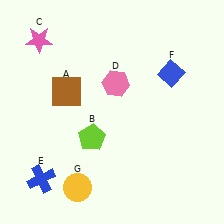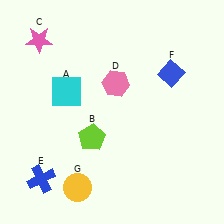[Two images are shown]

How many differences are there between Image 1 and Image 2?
There is 1 difference between the two images.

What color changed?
The square (A) changed from brown in Image 1 to cyan in Image 2.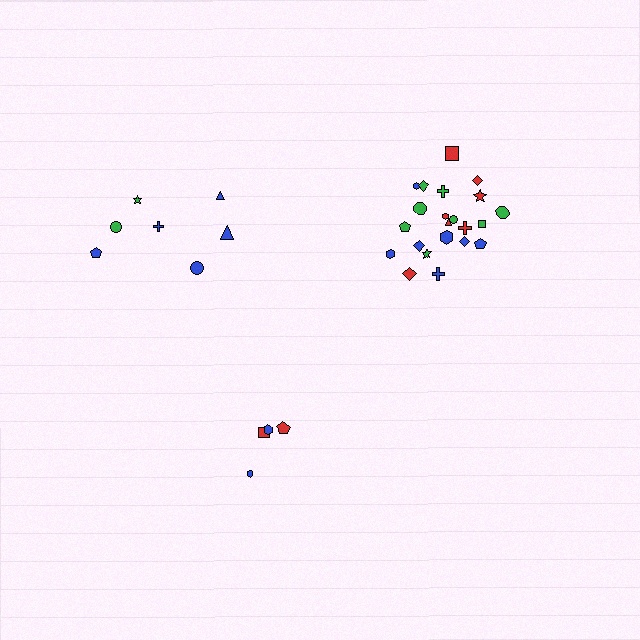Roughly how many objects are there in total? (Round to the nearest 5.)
Roughly 35 objects in total.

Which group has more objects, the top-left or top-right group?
The top-right group.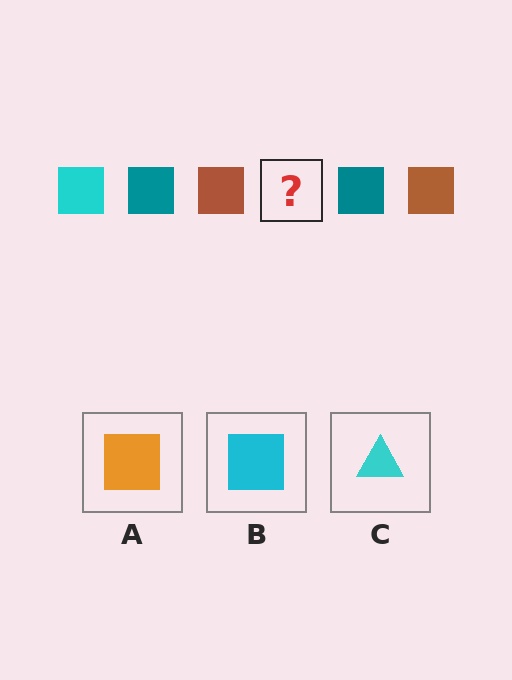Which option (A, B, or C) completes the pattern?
B.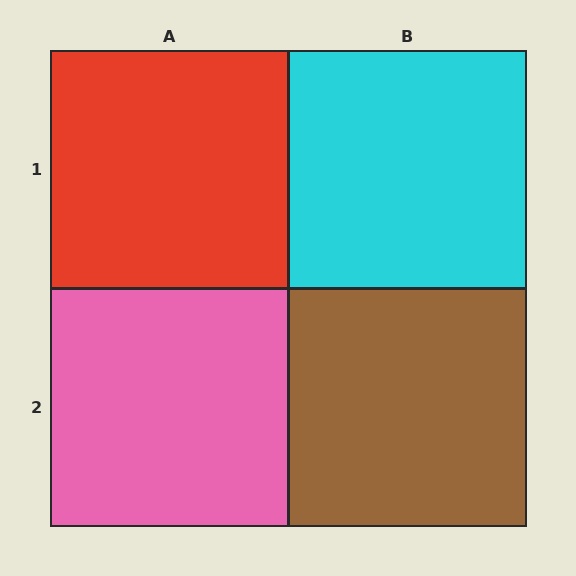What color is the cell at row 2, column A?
Pink.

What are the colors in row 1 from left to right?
Red, cyan.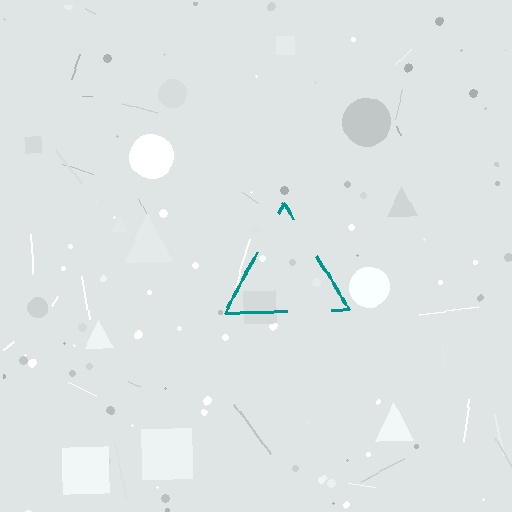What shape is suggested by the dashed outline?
The dashed outline suggests a triangle.